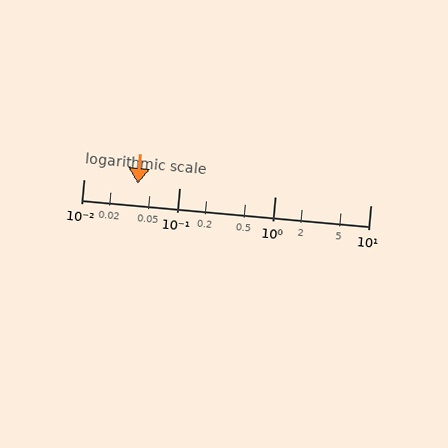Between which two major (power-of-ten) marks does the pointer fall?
The pointer is between 0.01 and 0.1.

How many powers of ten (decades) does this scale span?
The scale spans 3 decades, from 0.01 to 10.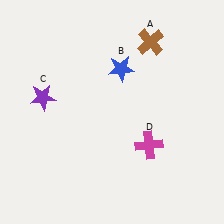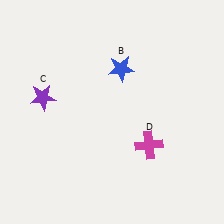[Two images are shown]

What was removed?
The brown cross (A) was removed in Image 2.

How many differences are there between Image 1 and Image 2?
There is 1 difference between the two images.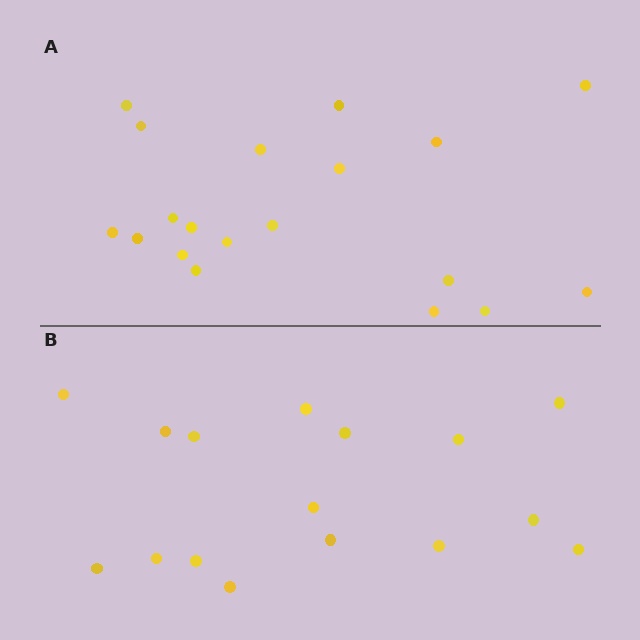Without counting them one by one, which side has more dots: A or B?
Region A (the top region) has more dots.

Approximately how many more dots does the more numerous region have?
Region A has just a few more — roughly 2 or 3 more dots than region B.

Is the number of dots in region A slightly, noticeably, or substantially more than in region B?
Region A has only slightly more — the two regions are fairly close. The ratio is roughly 1.2 to 1.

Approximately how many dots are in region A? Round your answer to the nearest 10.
About 20 dots. (The exact count is 19, which rounds to 20.)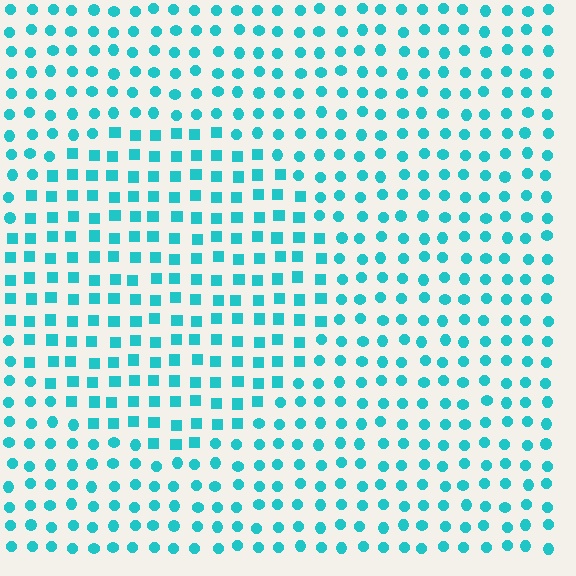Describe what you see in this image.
The image is filled with small cyan elements arranged in a uniform grid. A circle-shaped region contains squares, while the surrounding area contains circles. The boundary is defined purely by the change in element shape.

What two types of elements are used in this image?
The image uses squares inside the circle region and circles outside it.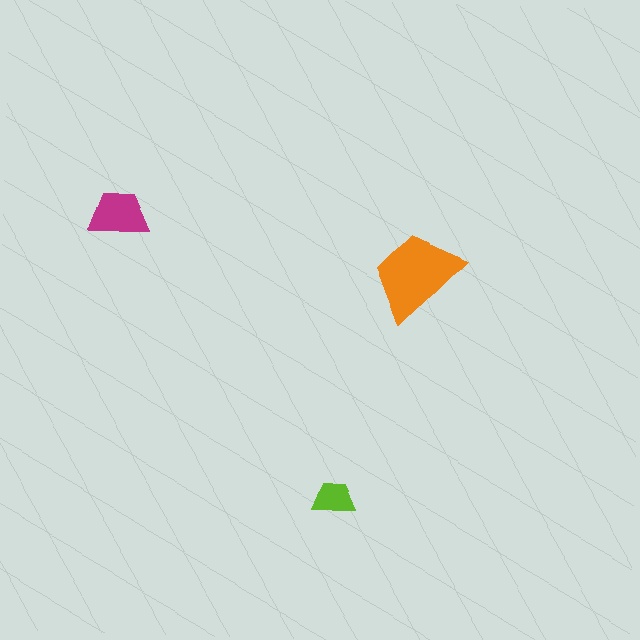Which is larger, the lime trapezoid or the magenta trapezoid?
The magenta one.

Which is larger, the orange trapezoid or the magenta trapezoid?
The orange one.